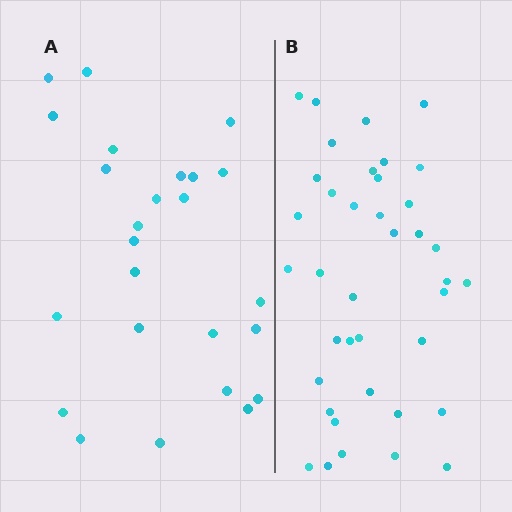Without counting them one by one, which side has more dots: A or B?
Region B (the right region) has more dots.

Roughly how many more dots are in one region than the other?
Region B has approximately 15 more dots than region A.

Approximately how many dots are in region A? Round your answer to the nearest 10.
About 20 dots. (The exact count is 25, which rounds to 20.)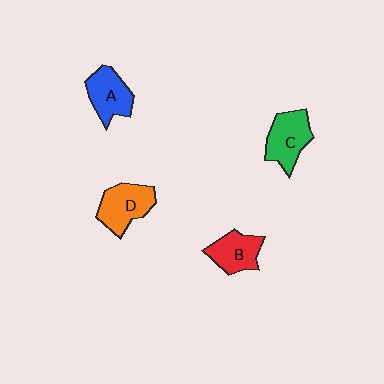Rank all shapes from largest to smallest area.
From largest to smallest: D (orange), C (green), A (blue), B (red).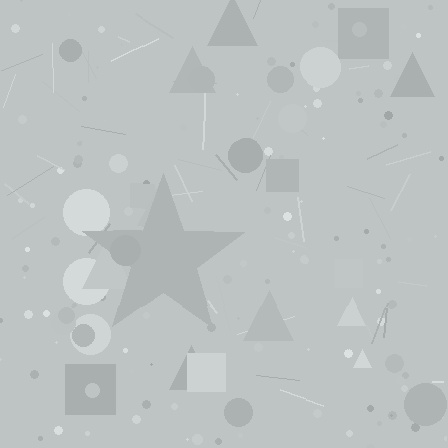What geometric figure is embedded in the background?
A star is embedded in the background.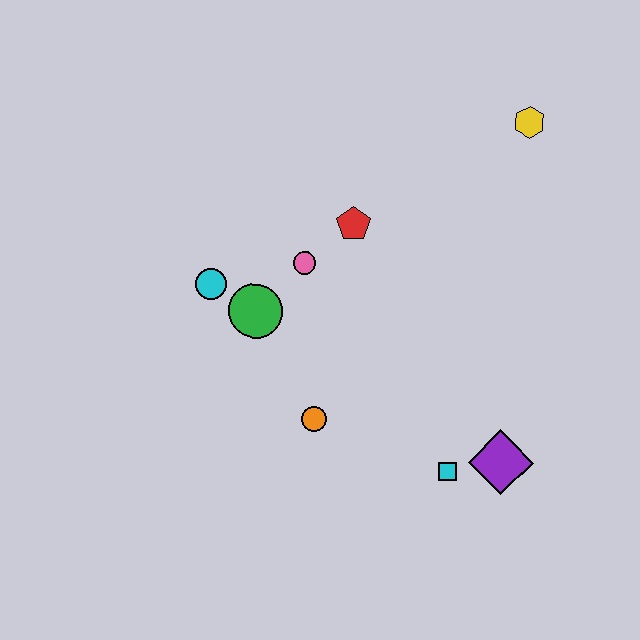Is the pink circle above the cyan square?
Yes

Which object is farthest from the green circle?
The yellow hexagon is farthest from the green circle.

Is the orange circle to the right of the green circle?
Yes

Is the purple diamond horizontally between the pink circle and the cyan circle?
No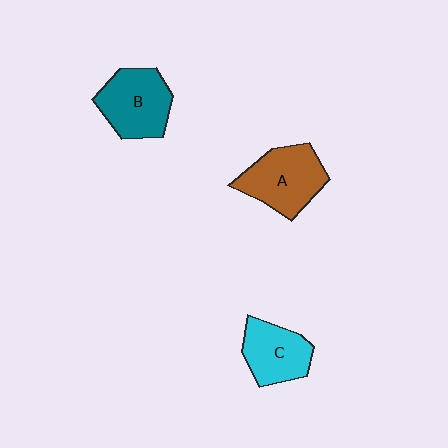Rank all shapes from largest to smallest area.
From largest to smallest: A (brown), B (teal), C (cyan).